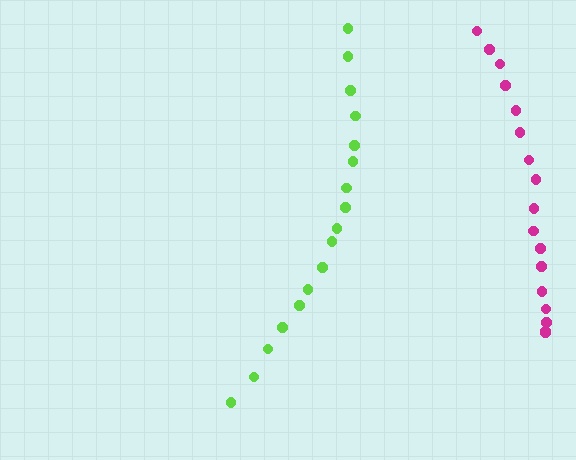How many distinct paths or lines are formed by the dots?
There are 2 distinct paths.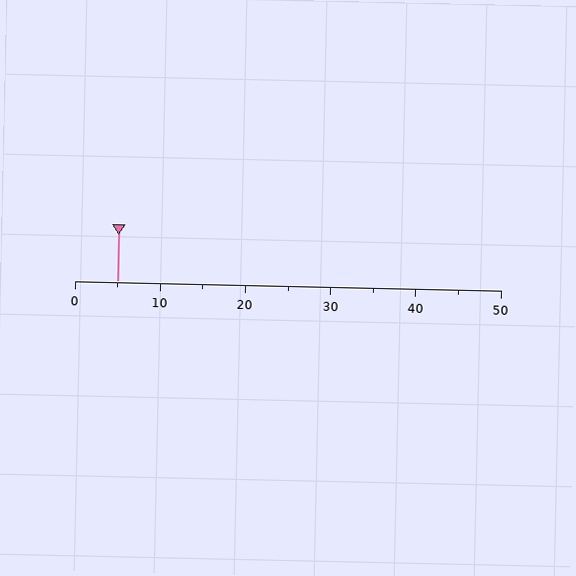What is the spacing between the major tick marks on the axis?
The major ticks are spaced 10 apart.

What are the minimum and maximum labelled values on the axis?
The axis runs from 0 to 50.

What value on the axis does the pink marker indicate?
The marker indicates approximately 5.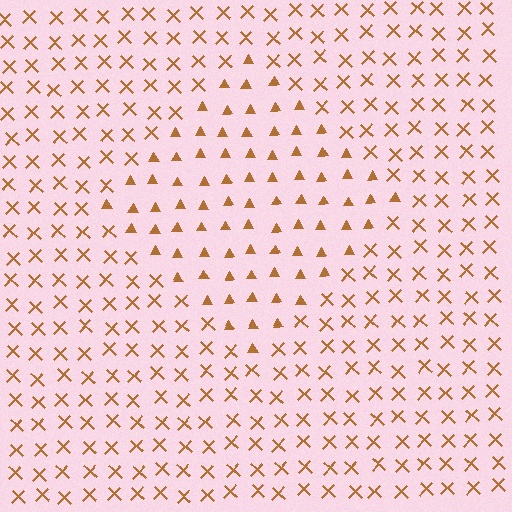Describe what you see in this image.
The image is filled with small brown elements arranged in a uniform grid. A diamond-shaped region contains triangles, while the surrounding area contains X marks. The boundary is defined purely by the change in element shape.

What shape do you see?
I see a diamond.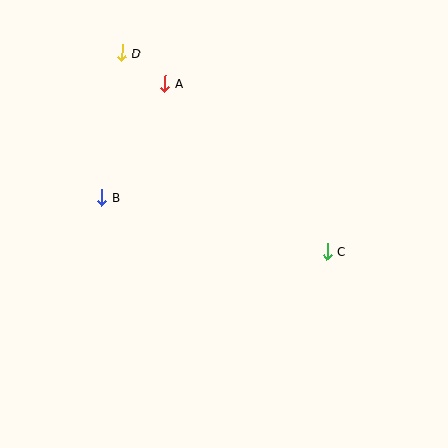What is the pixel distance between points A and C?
The distance between A and C is 233 pixels.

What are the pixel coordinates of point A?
Point A is at (165, 84).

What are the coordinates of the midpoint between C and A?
The midpoint between C and A is at (246, 167).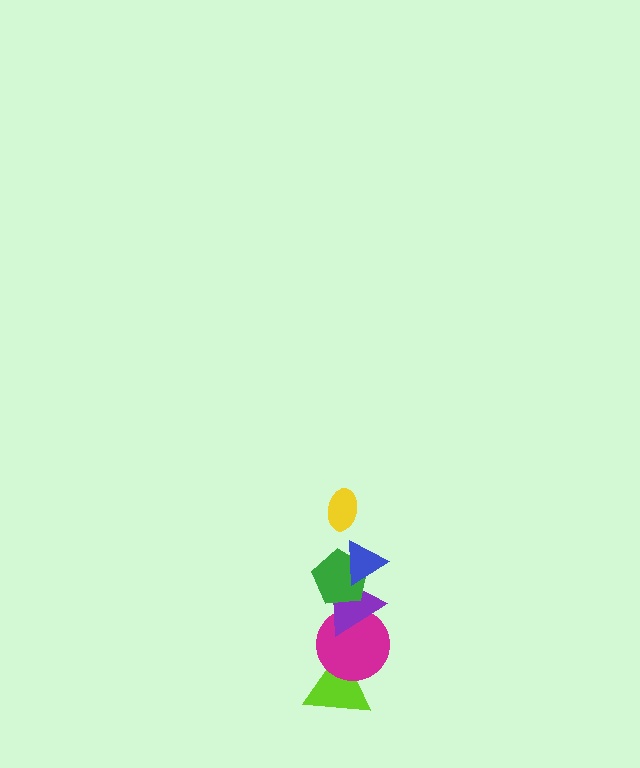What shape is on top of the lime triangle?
The magenta circle is on top of the lime triangle.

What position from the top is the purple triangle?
The purple triangle is 4th from the top.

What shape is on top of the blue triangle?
The yellow ellipse is on top of the blue triangle.